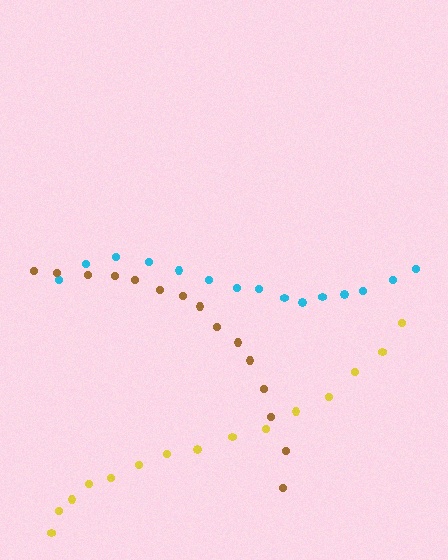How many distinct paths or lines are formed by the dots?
There are 3 distinct paths.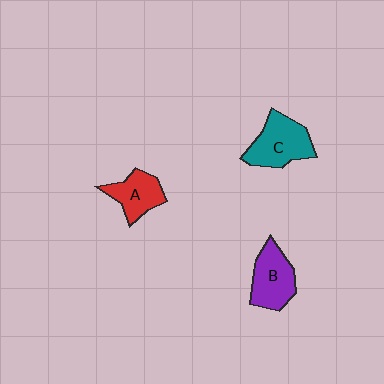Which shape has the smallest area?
Shape A (red).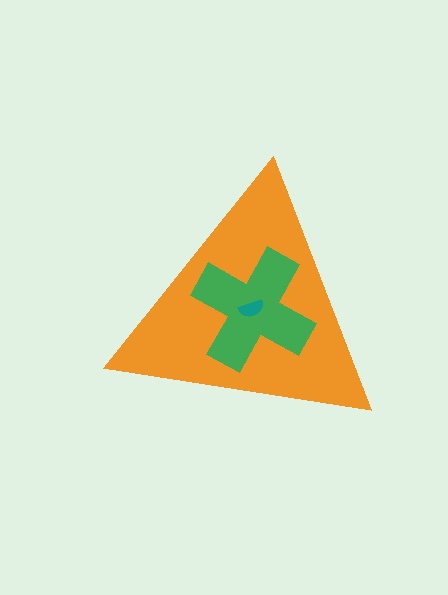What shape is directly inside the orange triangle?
The green cross.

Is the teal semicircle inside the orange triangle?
Yes.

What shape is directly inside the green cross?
The teal semicircle.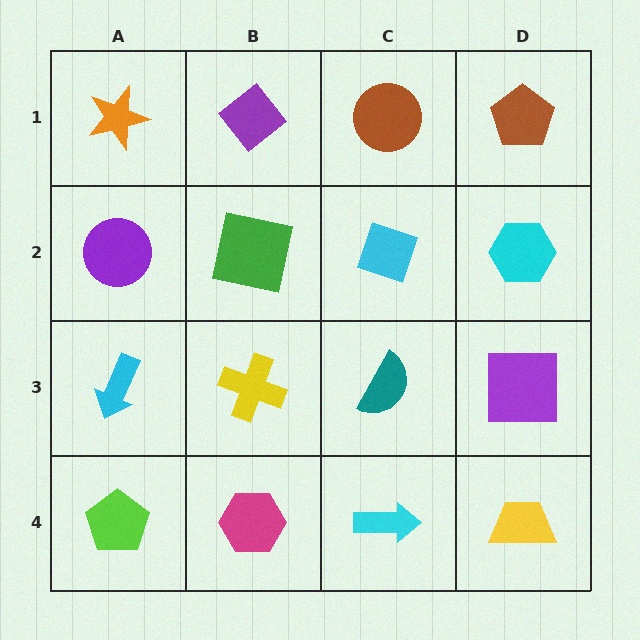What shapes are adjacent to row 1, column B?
A green square (row 2, column B), an orange star (row 1, column A), a brown circle (row 1, column C).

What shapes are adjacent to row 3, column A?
A purple circle (row 2, column A), a lime pentagon (row 4, column A), a yellow cross (row 3, column B).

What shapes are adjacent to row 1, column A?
A purple circle (row 2, column A), a purple diamond (row 1, column B).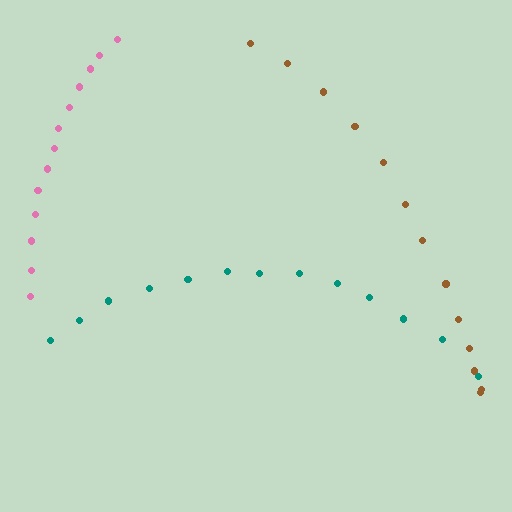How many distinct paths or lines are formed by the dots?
There are 3 distinct paths.